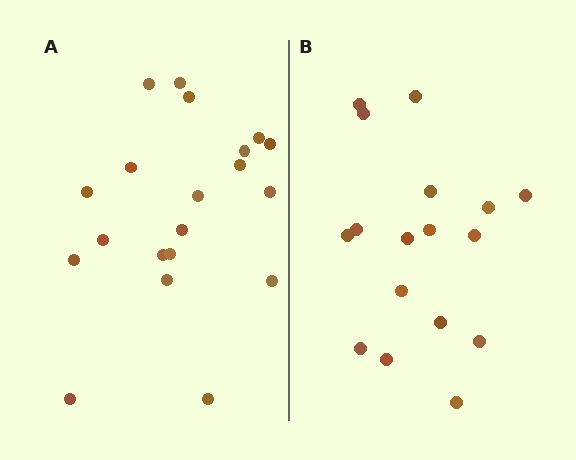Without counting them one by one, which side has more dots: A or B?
Region A (the left region) has more dots.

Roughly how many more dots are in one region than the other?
Region A has just a few more — roughly 2 or 3 more dots than region B.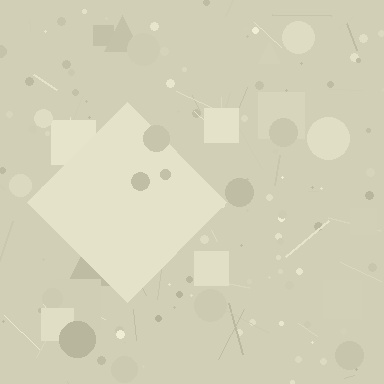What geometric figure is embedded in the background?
A diamond is embedded in the background.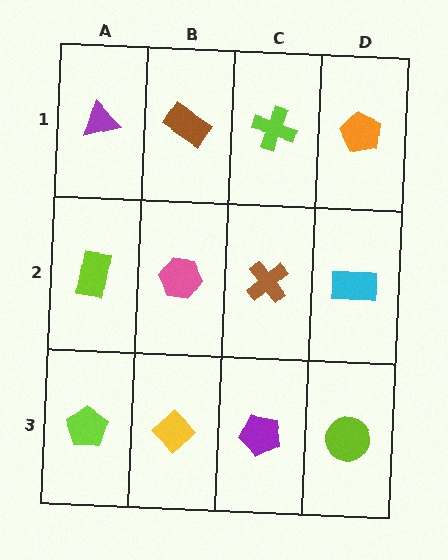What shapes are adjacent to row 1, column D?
A cyan rectangle (row 2, column D), a lime cross (row 1, column C).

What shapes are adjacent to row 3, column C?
A brown cross (row 2, column C), a yellow diamond (row 3, column B), a lime circle (row 3, column D).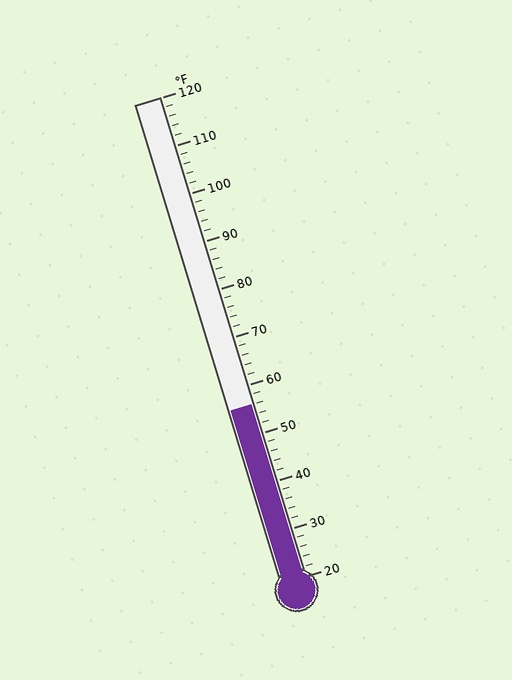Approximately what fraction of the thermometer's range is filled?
The thermometer is filled to approximately 35% of its range.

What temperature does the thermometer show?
The thermometer shows approximately 56°F.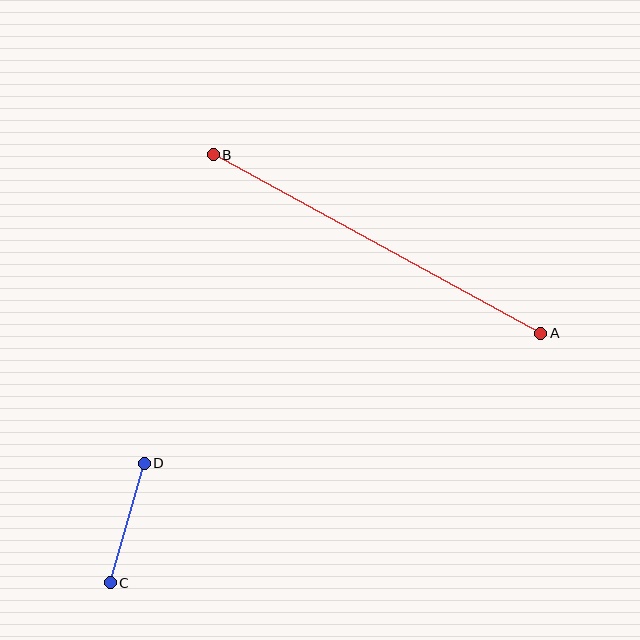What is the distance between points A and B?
The distance is approximately 373 pixels.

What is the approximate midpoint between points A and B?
The midpoint is at approximately (377, 244) pixels.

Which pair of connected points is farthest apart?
Points A and B are farthest apart.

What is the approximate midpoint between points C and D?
The midpoint is at approximately (127, 523) pixels.